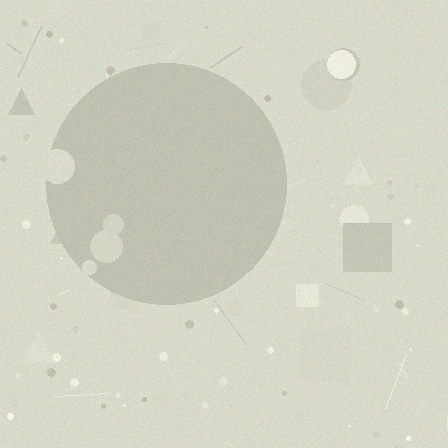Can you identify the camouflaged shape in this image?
The camouflaged shape is a circle.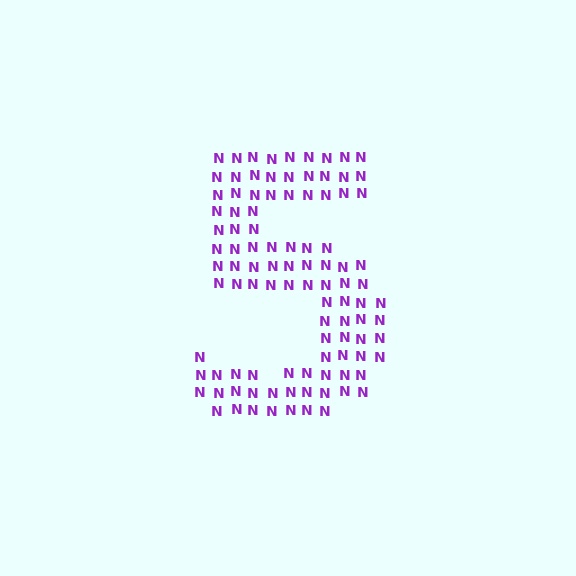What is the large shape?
The large shape is the digit 5.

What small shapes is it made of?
It is made of small letter N's.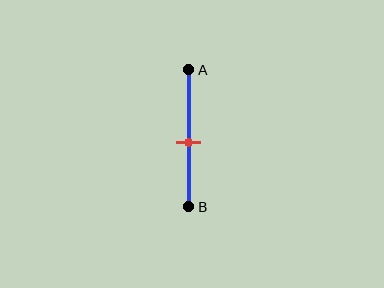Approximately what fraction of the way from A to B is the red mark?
The red mark is approximately 55% of the way from A to B.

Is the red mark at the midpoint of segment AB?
Yes, the mark is approximately at the midpoint.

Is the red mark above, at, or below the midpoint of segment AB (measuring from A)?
The red mark is approximately at the midpoint of segment AB.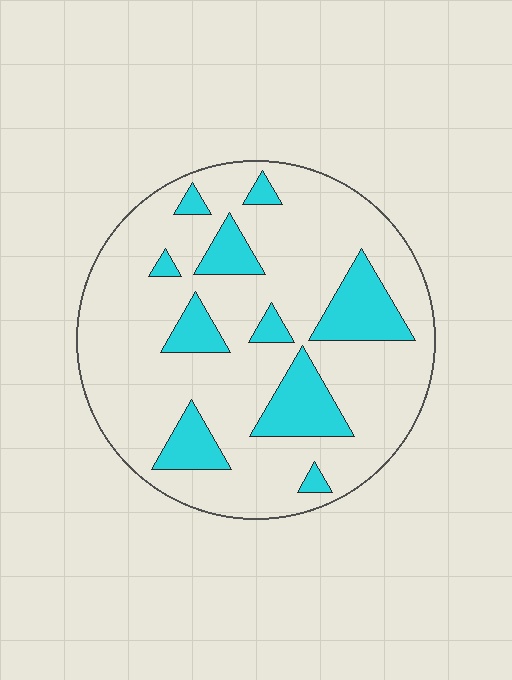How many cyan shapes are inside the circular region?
10.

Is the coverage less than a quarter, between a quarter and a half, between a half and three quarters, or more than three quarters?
Less than a quarter.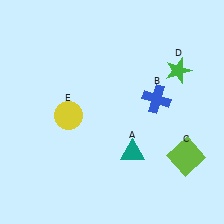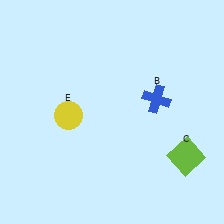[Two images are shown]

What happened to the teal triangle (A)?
The teal triangle (A) was removed in Image 2. It was in the bottom-right area of Image 1.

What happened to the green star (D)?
The green star (D) was removed in Image 2. It was in the top-right area of Image 1.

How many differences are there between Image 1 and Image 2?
There are 2 differences between the two images.